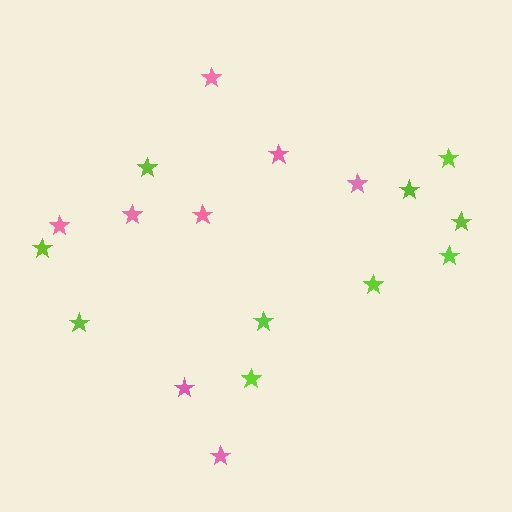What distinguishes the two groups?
There are 2 groups: one group of lime stars (10) and one group of pink stars (8).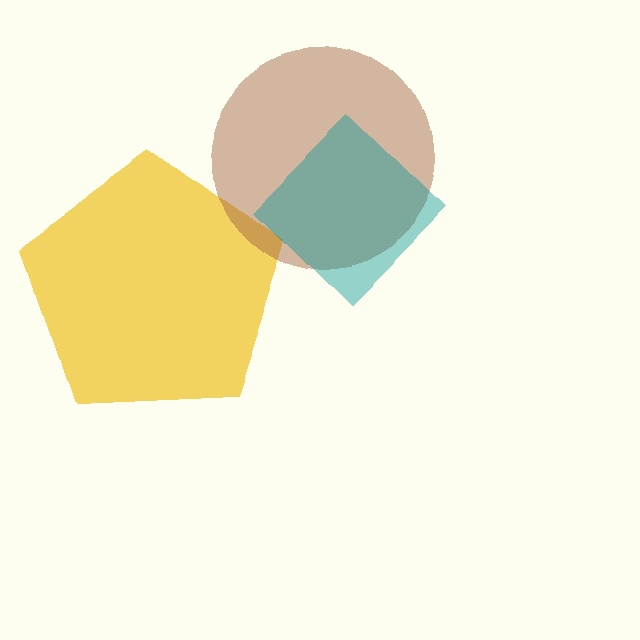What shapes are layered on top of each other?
The layered shapes are: a yellow pentagon, a brown circle, a teal diamond.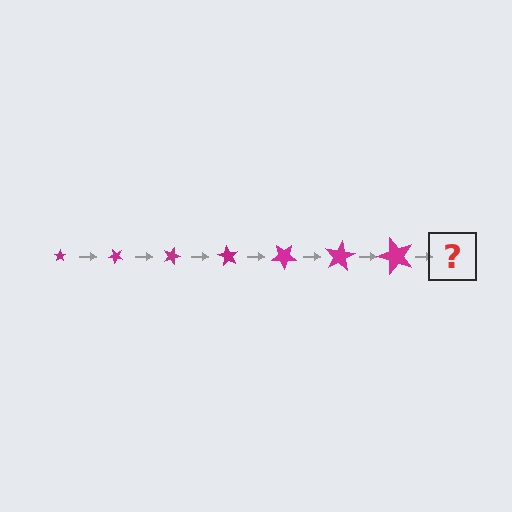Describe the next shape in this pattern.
It should be a star, larger than the previous one and rotated 315 degrees from the start.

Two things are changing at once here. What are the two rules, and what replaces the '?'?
The two rules are that the star grows larger each step and it rotates 45 degrees each step. The '?' should be a star, larger than the previous one and rotated 315 degrees from the start.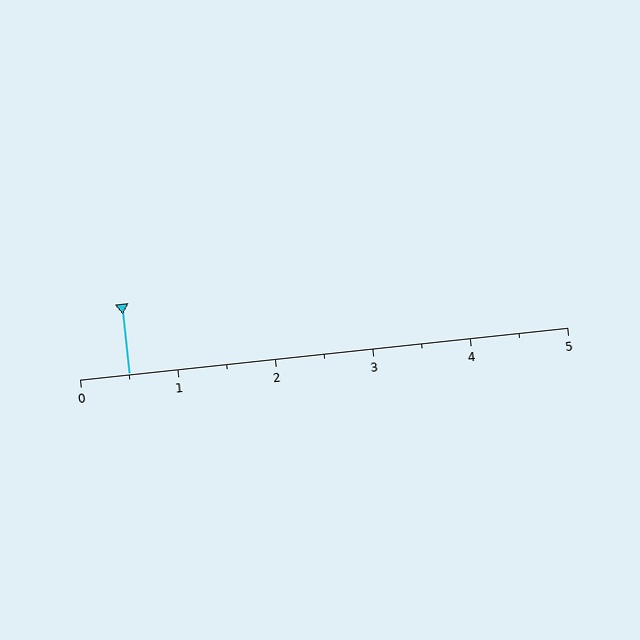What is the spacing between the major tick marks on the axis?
The major ticks are spaced 1 apart.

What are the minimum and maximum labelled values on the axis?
The axis runs from 0 to 5.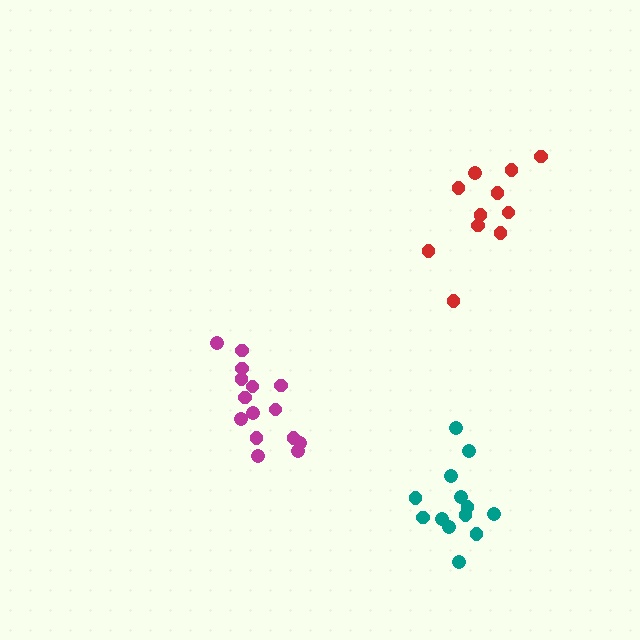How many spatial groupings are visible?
There are 3 spatial groupings.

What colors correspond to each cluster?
The clusters are colored: teal, magenta, red.